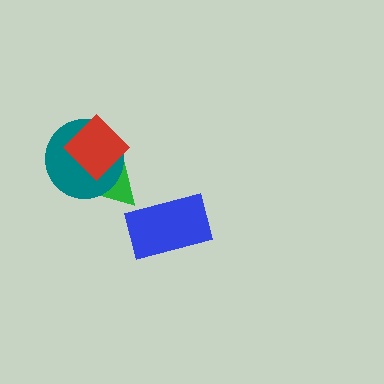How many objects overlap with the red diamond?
2 objects overlap with the red diamond.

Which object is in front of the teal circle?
The red diamond is in front of the teal circle.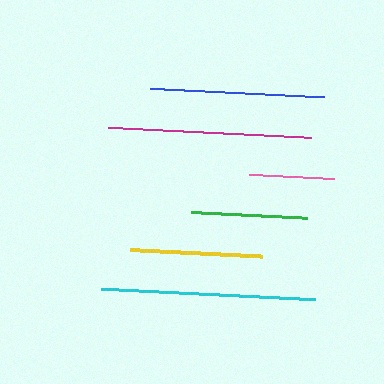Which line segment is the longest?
The cyan line is the longest at approximately 214 pixels.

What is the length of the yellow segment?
The yellow segment is approximately 132 pixels long.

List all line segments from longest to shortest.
From longest to shortest: cyan, magenta, blue, yellow, green, pink.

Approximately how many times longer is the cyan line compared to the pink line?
The cyan line is approximately 2.5 times the length of the pink line.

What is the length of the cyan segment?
The cyan segment is approximately 214 pixels long.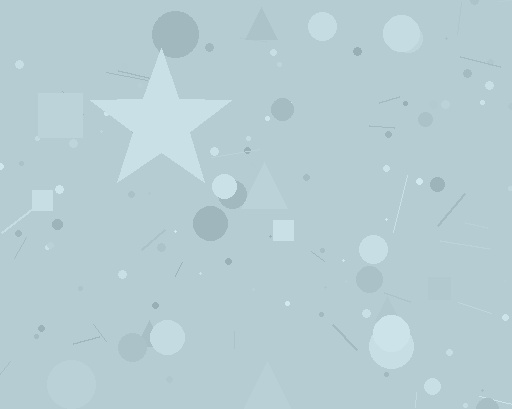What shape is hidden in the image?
A star is hidden in the image.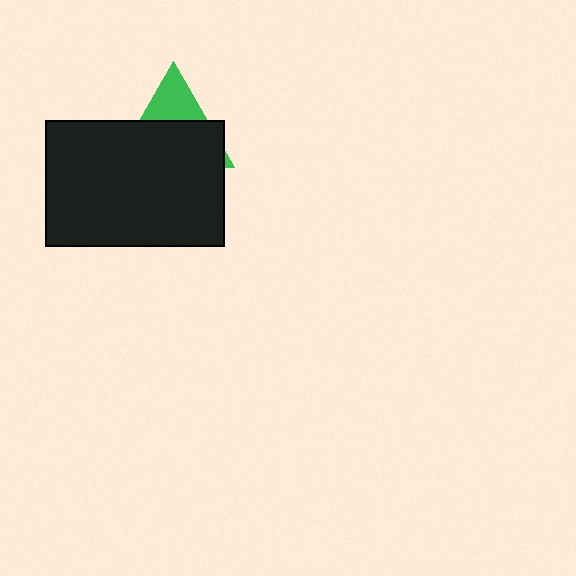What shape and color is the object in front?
The object in front is a black rectangle.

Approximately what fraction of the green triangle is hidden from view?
Roughly 69% of the green triangle is hidden behind the black rectangle.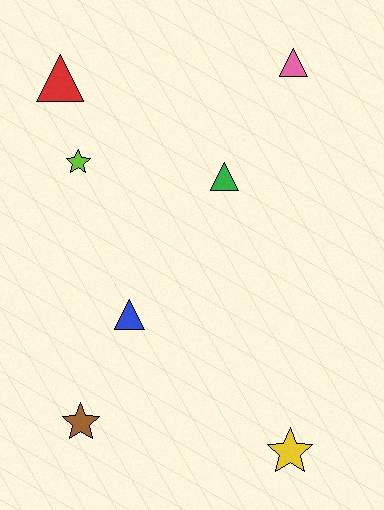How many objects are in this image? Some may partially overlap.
There are 7 objects.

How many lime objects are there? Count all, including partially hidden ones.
There is 1 lime object.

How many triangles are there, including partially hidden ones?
There are 4 triangles.